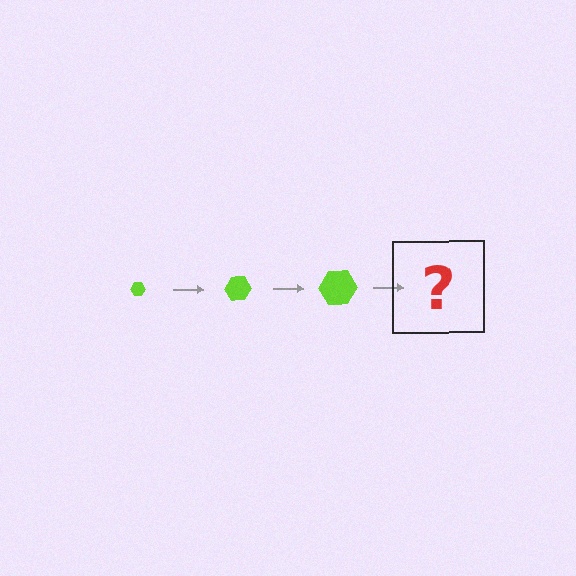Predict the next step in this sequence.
The next step is a lime hexagon, larger than the previous one.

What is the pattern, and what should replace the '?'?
The pattern is that the hexagon gets progressively larger each step. The '?' should be a lime hexagon, larger than the previous one.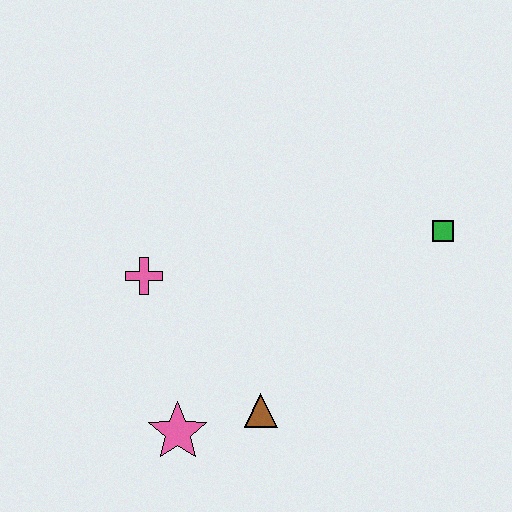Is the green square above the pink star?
Yes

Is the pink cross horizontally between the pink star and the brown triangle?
No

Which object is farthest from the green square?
The pink star is farthest from the green square.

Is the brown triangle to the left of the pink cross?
No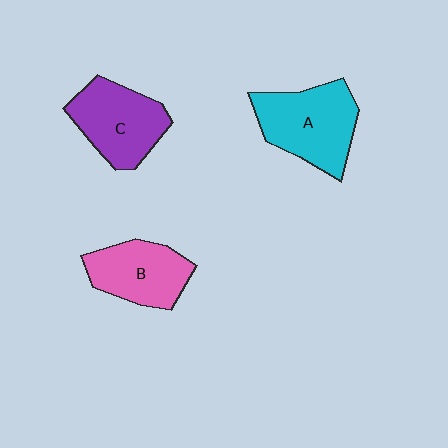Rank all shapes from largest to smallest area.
From largest to smallest: A (cyan), C (purple), B (pink).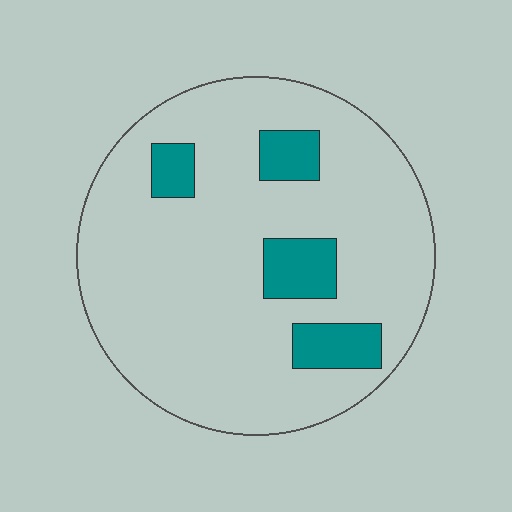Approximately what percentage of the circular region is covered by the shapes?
Approximately 15%.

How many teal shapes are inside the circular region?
4.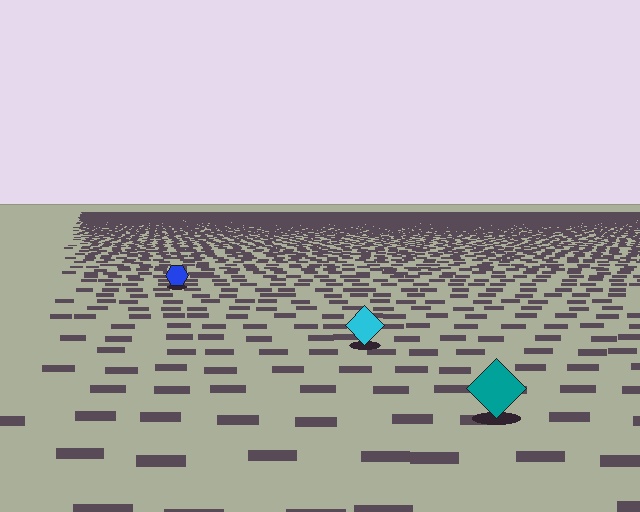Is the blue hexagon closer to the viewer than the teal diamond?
No. The teal diamond is closer — you can tell from the texture gradient: the ground texture is coarser near it.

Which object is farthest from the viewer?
The blue hexagon is farthest from the viewer. It appears smaller and the ground texture around it is denser.